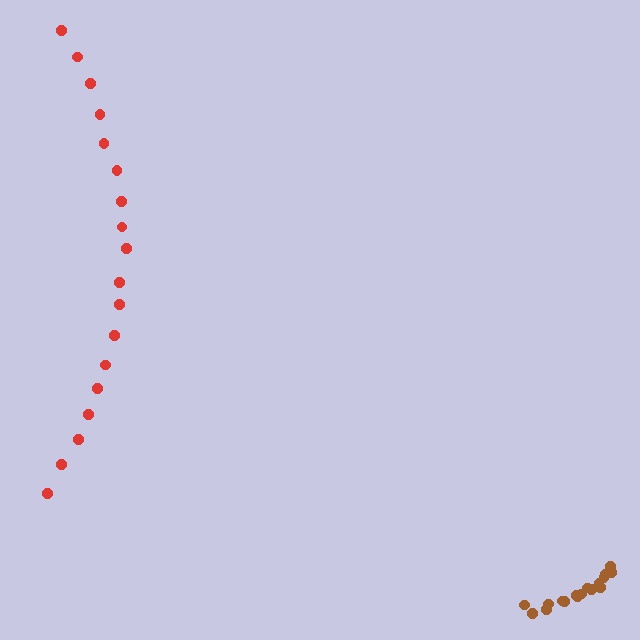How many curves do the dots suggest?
There are 2 distinct paths.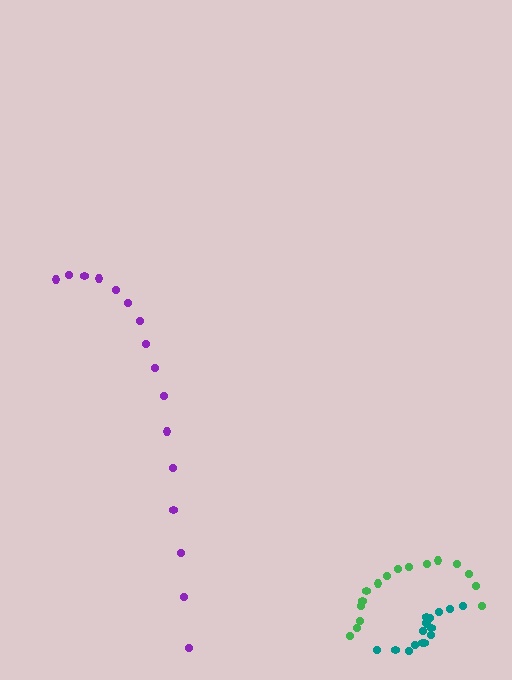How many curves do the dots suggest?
There are 3 distinct paths.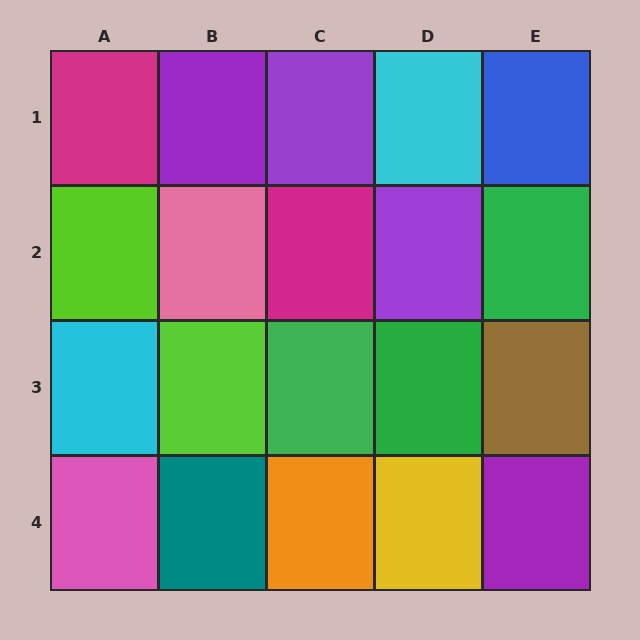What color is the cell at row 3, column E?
Brown.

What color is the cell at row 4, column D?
Yellow.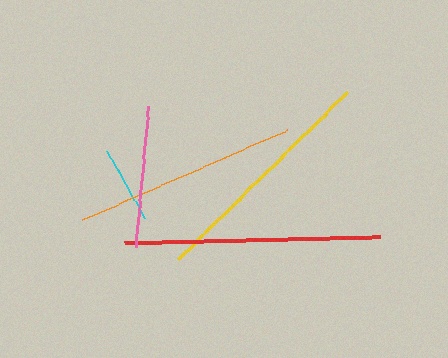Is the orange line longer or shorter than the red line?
The red line is longer than the orange line.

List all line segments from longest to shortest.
From longest to shortest: red, yellow, orange, pink, cyan.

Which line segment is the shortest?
The cyan line is the shortest at approximately 77 pixels.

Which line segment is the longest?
The red line is the longest at approximately 256 pixels.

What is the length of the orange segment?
The orange segment is approximately 224 pixels long.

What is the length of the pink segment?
The pink segment is approximately 142 pixels long.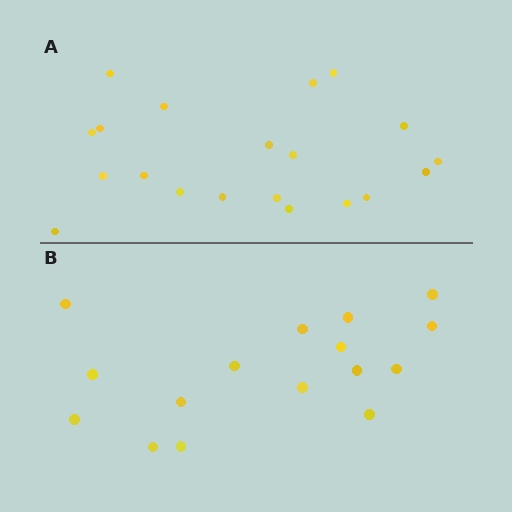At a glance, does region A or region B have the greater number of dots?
Region A (the top region) has more dots.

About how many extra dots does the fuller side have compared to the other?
Region A has about 4 more dots than region B.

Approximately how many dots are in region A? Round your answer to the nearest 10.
About 20 dots.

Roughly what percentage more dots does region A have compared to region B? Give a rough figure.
About 25% more.